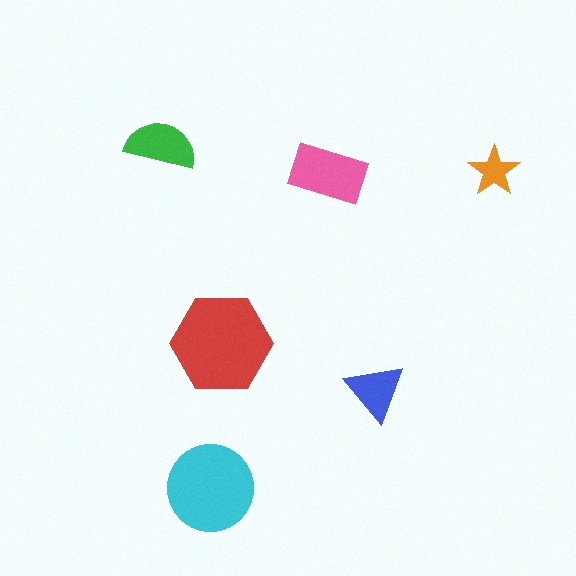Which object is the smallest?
The orange star.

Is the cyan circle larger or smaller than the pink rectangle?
Larger.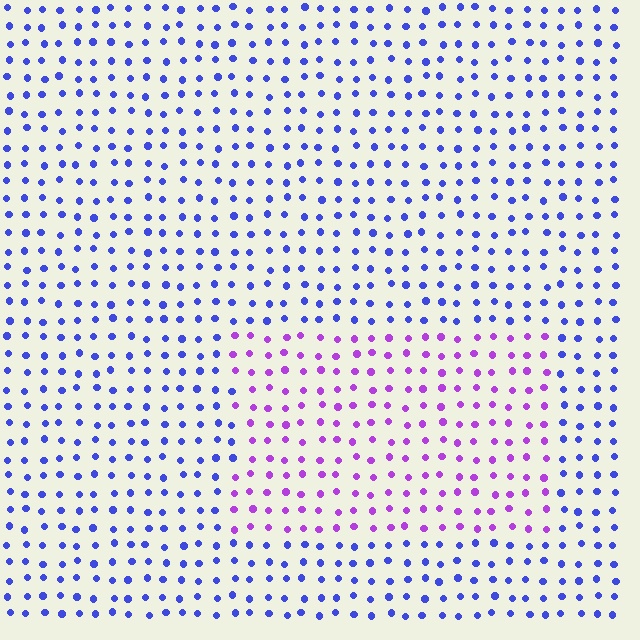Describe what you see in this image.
The image is filled with small blue elements in a uniform arrangement. A rectangle-shaped region is visible where the elements are tinted to a slightly different hue, forming a subtle color boundary.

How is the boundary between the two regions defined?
The boundary is defined purely by a slight shift in hue (about 48 degrees). Spacing, size, and orientation are identical on both sides.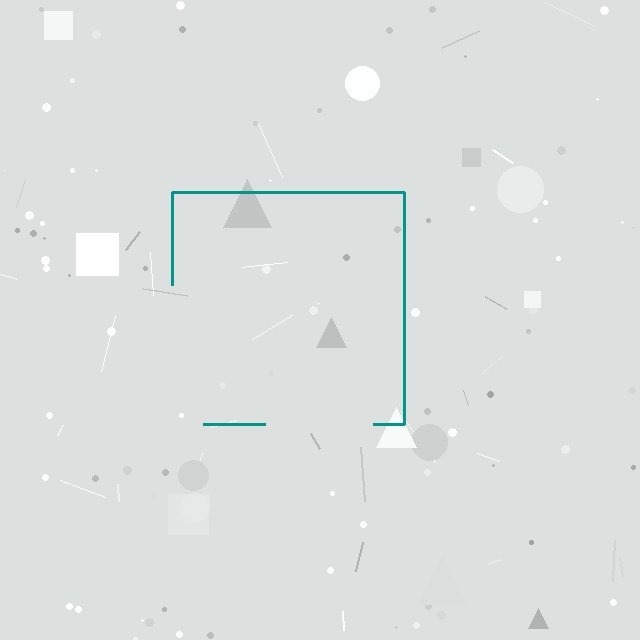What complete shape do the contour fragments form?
The contour fragments form a square.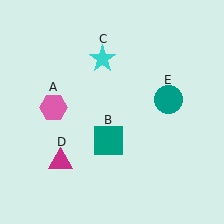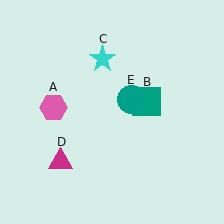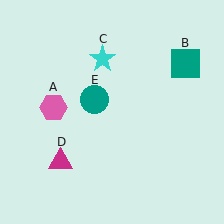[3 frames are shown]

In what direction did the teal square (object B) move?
The teal square (object B) moved up and to the right.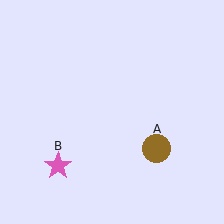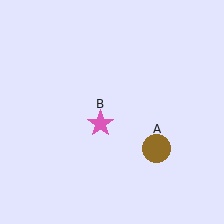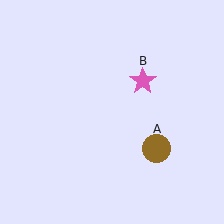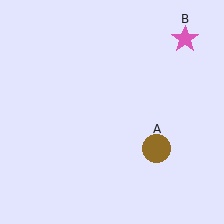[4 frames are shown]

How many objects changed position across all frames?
1 object changed position: pink star (object B).